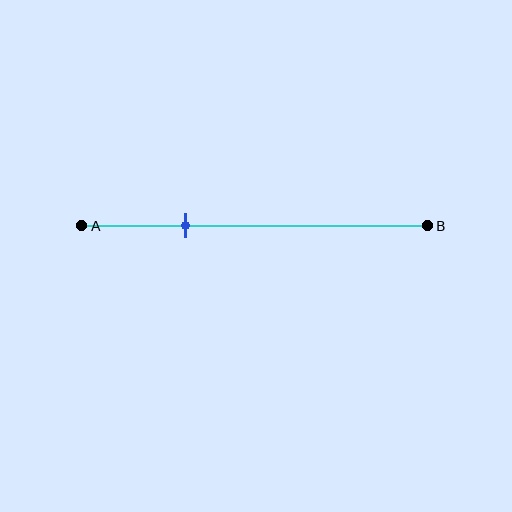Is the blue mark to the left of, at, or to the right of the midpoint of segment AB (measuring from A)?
The blue mark is to the left of the midpoint of segment AB.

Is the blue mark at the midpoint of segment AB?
No, the mark is at about 30% from A, not at the 50% midpoint.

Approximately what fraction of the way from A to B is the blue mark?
The blue mark is approximately 30% of the way from A to B.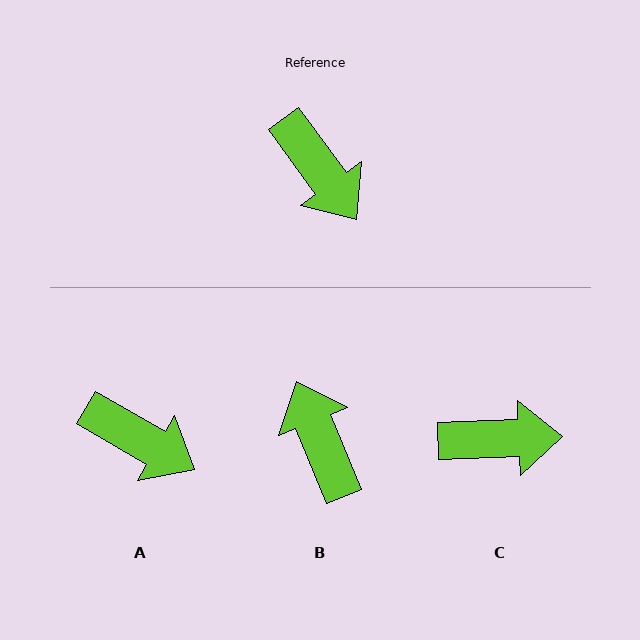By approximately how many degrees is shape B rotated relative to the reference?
Approximately 166 degrees counter-clockwise.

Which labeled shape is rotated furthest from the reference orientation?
B, about 166 degrees away.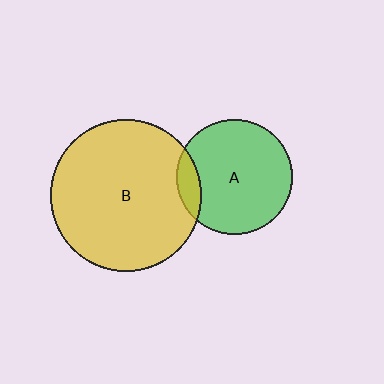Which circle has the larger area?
Circle B (yellow).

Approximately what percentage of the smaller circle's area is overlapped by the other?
Approximately 10%.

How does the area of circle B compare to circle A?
Approximately 1.7 times.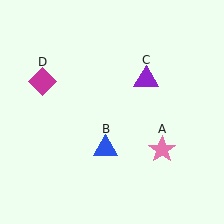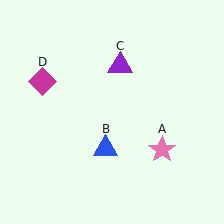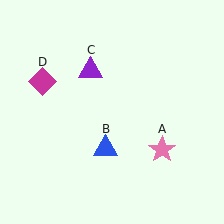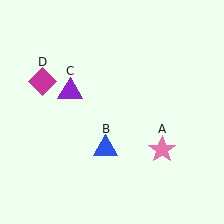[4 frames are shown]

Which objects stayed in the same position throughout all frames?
Pink star (object A) and blue triangle (object B) and magenta diamond (object D) remained stationary.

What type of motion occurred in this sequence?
The purple triangle (object C) rotated counterclockwise around the center of the scene.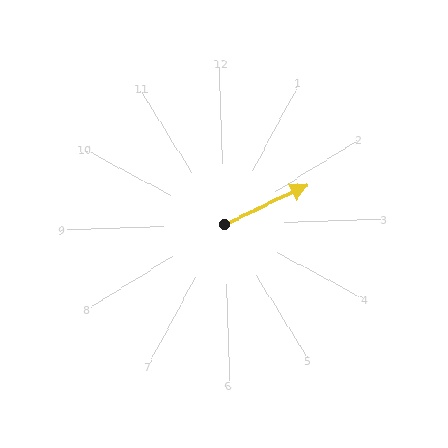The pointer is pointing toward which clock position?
Roughly 2 o'clock.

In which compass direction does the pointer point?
Northeast.